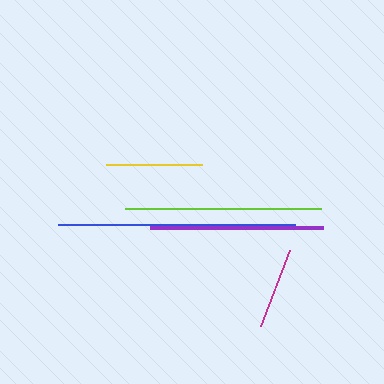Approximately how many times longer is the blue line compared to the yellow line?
The blue line is approximately 2.5 times the length of the yellow line.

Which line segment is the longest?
The blue line is the longest at approximately 237 pixels.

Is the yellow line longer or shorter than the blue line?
The blue line is longer than the yellow line.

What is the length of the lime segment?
The lime segment is approximately 196 pixels long.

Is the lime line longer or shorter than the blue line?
The blue line is longer than the lime line.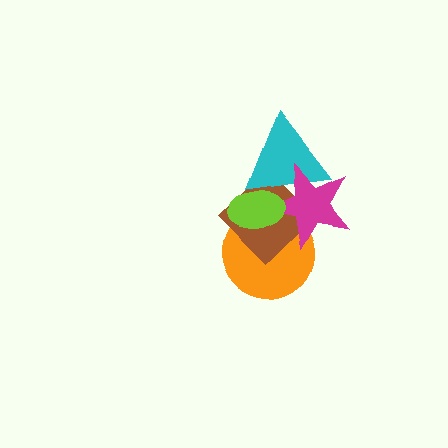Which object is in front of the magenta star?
The lime ellipse is in front of the magenta star.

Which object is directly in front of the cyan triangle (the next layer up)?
The magenta star is directly in front of the cyan triangle.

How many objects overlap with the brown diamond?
4 objects overlap with the brown diamond.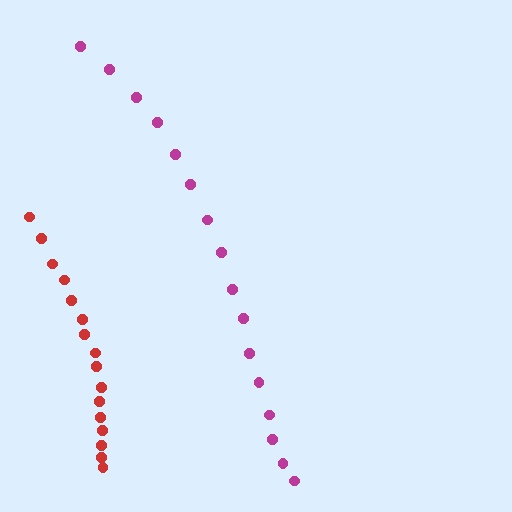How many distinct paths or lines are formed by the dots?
There are 2 distinct paths.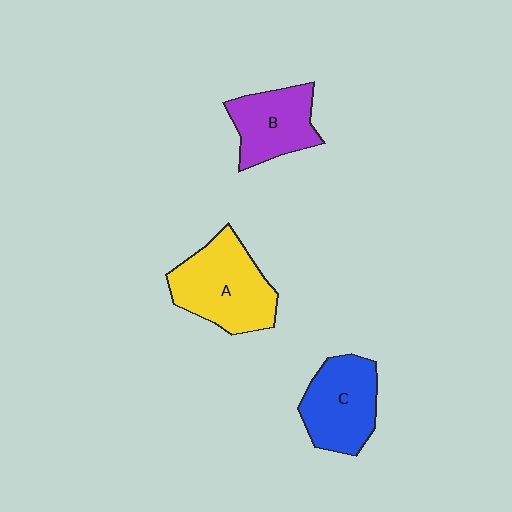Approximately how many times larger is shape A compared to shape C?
Approximately 1.2 times.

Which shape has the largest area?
Shape A (yellow).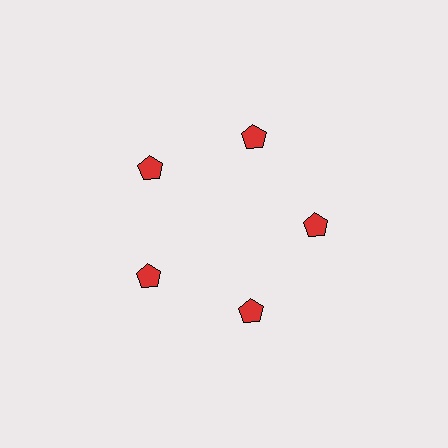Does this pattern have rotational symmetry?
Yes, this pattern has 5-fold rotational symmetry. It looks the same after rotating 72 degrees around the center.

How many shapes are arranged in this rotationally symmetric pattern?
There are 5 shapes, arranged in 5 groups of 1.